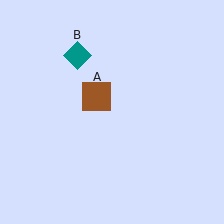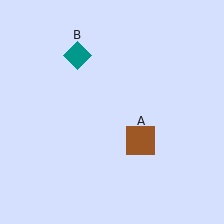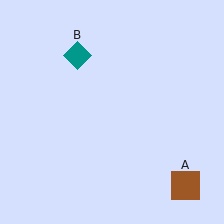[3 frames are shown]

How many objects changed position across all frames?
1 object changed position: brown square (object A).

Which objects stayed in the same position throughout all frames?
Teal diamond (object B) remained stationary.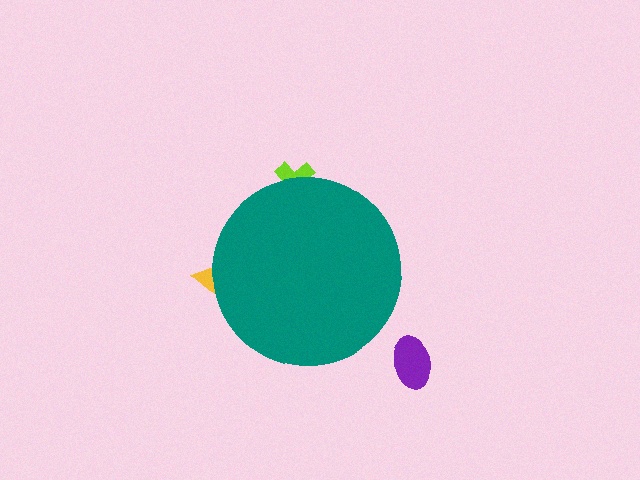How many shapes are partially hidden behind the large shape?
2 shapes are partially hidden.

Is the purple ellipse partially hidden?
No, the purple ellipse is fully visible.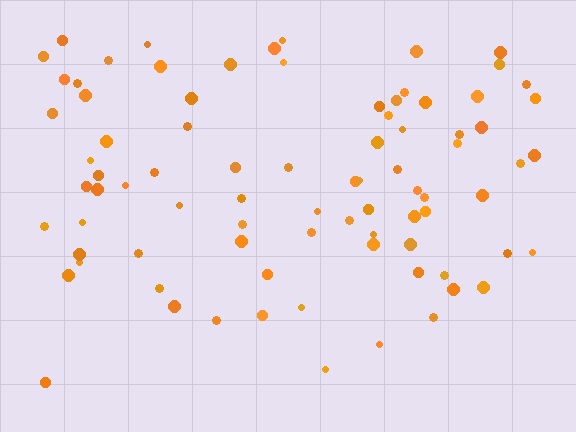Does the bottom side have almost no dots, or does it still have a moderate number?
Still a moderate number, just noticeably fewer than the top.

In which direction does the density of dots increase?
From bottom to top, with the top side densest.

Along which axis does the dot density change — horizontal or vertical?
Vertical.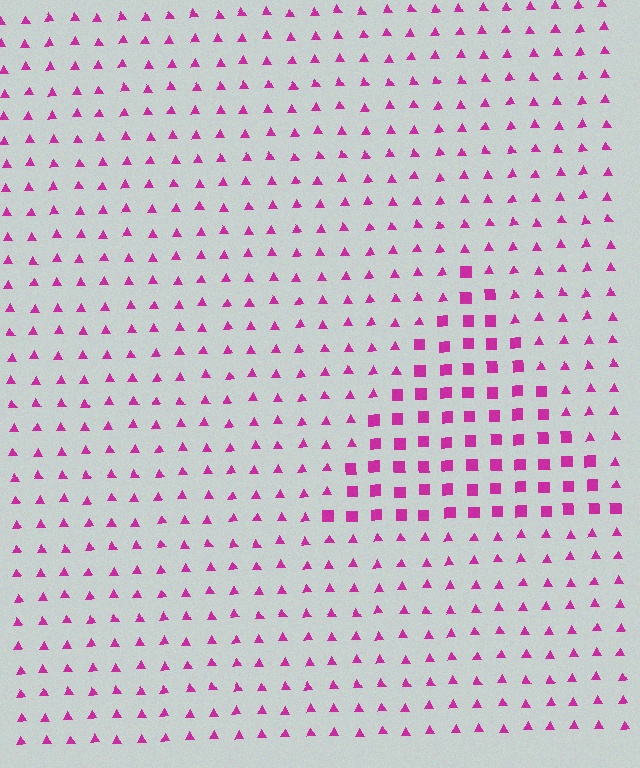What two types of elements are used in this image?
The image uses squares inside the triangle region and triangles outside it.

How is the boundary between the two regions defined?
The boundary is defined by a change in element shape: squares inside vs. triangles outside. All elements share the same color and spacing.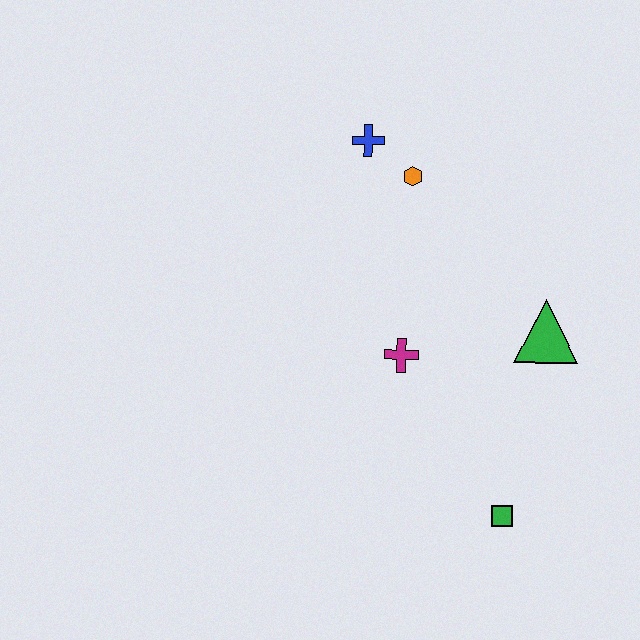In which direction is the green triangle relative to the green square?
The green triangle is above the green square.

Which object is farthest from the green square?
The blue cross is farthest from the green square.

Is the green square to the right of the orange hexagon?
Yes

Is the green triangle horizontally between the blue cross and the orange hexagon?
No